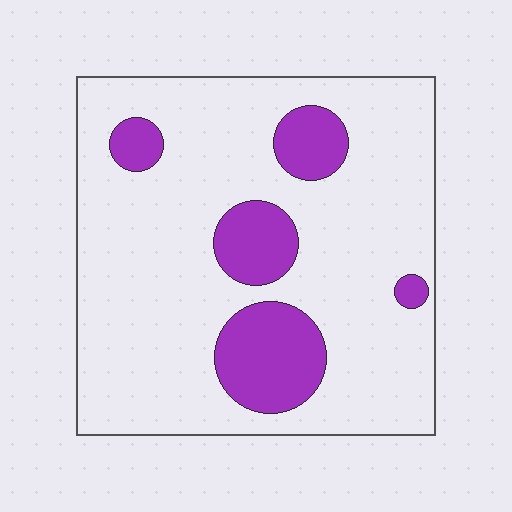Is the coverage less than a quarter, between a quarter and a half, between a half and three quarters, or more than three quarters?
Less than a quarter.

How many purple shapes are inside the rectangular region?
5.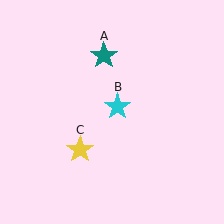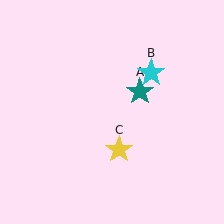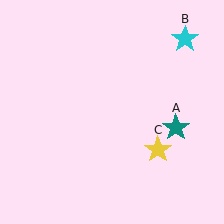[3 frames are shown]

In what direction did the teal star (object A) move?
The teal star (object A) moved down and to the right.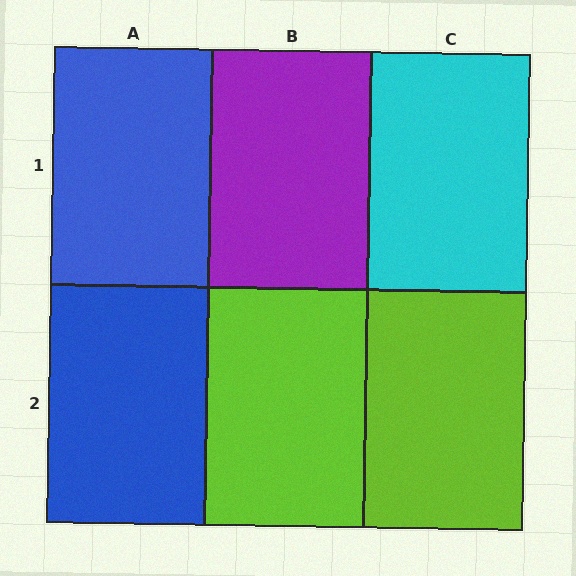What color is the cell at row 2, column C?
Lime.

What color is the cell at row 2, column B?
Lime.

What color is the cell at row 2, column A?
Blue.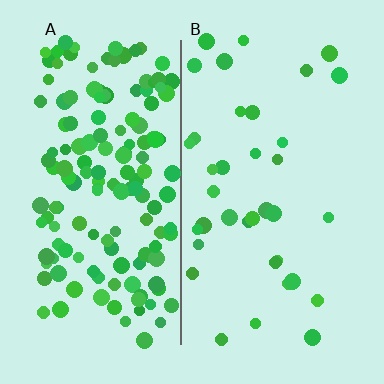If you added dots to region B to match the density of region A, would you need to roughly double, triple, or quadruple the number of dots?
Approximately quadruple.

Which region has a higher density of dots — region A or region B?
A (the left).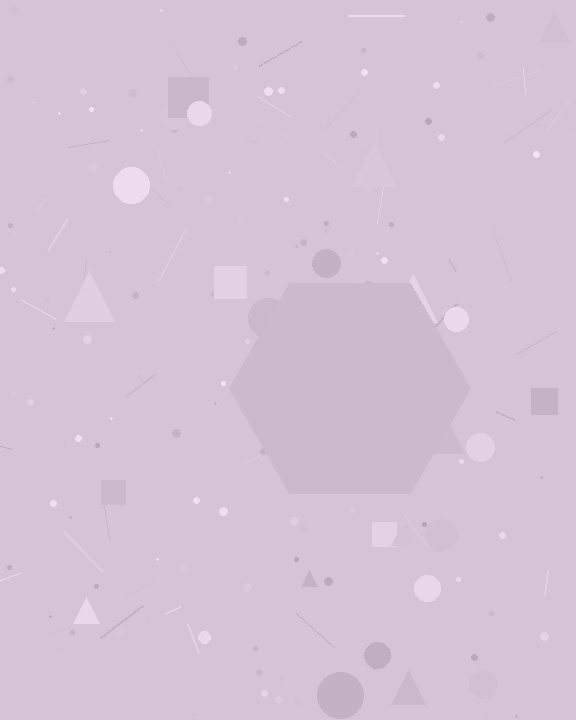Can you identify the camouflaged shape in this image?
The camouflaged shape is a hexagon.